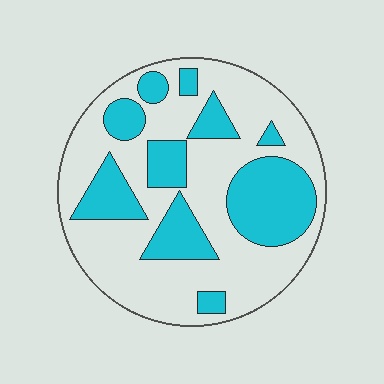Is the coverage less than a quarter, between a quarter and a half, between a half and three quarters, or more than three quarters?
Between a quarter and a half.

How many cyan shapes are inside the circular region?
10.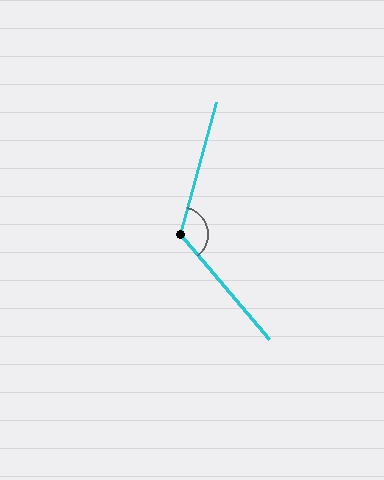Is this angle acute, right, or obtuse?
It is obtuse.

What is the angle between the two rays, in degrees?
Approximately 124 degrees.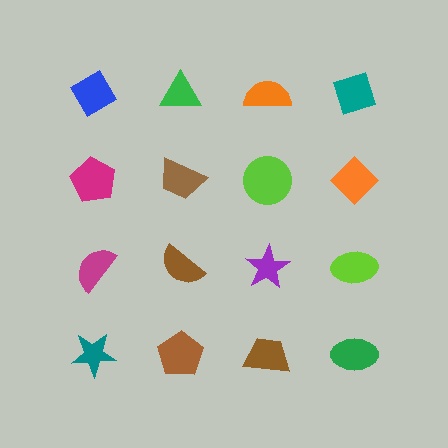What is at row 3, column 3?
A purple star.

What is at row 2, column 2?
A brown trapezoid.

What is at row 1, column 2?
A green triangle.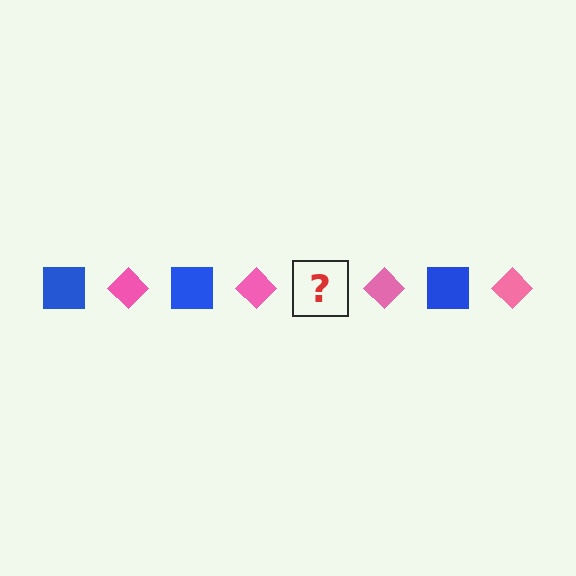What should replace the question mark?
The question mark should be replaced with a blue square.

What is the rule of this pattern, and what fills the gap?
The rule is that the pattern alternates between blue square and pink diamond. The gap should be filled with a blue square.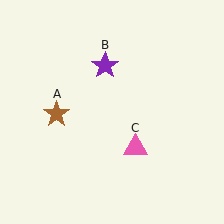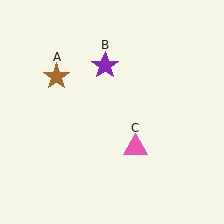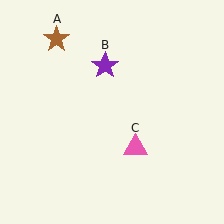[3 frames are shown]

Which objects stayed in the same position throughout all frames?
Purple star (object B) and pink triangle (object C) remained stationary.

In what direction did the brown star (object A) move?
The brown star (object A) moved up.